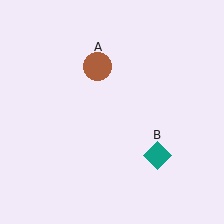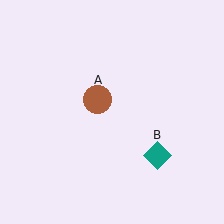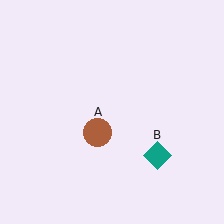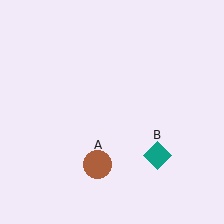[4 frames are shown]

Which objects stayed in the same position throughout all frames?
Teal diamond (object B) remained stationary.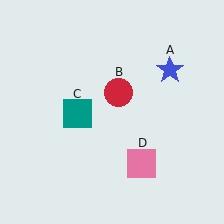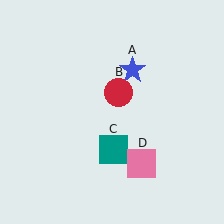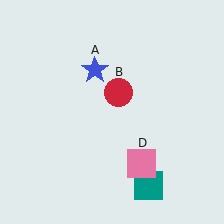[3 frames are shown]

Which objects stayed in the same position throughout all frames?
Red circle (object B) and pink square (object D) remained stationary.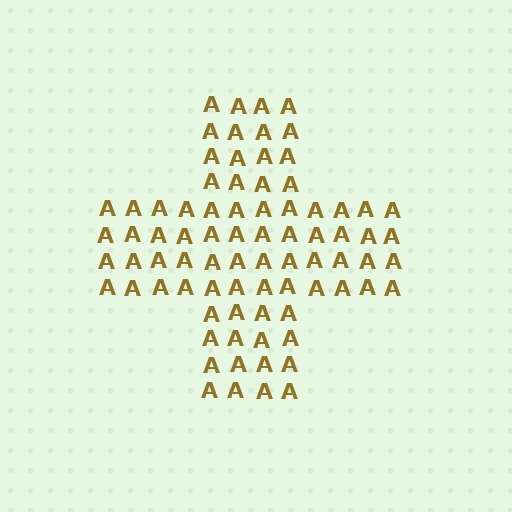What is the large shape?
The large shape is a cross.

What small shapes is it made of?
It is made of small letter A's.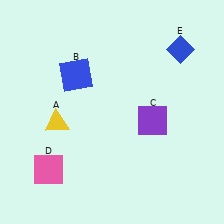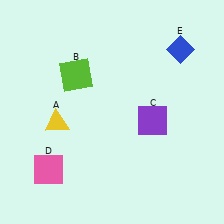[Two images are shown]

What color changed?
The square (B) changed from blue in Image 1 to lime in Image 2.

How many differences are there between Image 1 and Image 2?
There is 1 difference between the two images.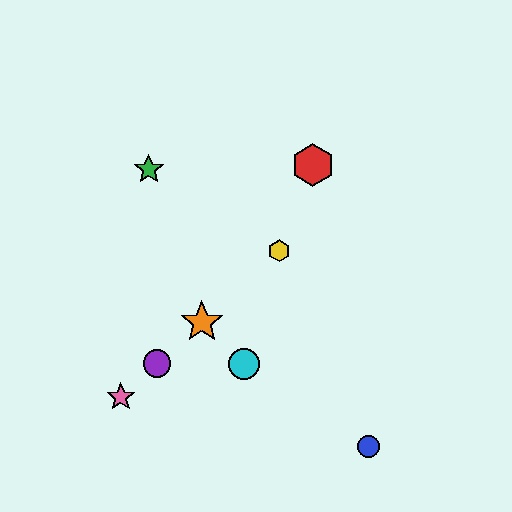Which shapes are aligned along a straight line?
The yellow hexagon, the purple circle, the orange star, the pink star are aligned along a straight line.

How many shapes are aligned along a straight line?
4 shapes (the yellow hexagon, the purple circle, the orange star, the pink star) are aligned along a straight line.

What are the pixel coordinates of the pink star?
The pink star is at (121, 397).